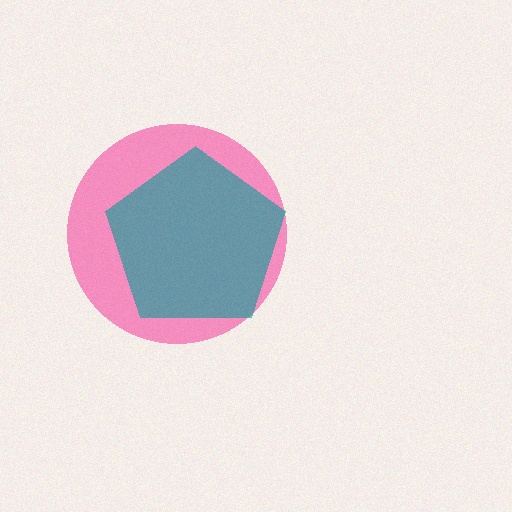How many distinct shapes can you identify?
There are 2 distinct shapes: a pink circle, a teal pentagon.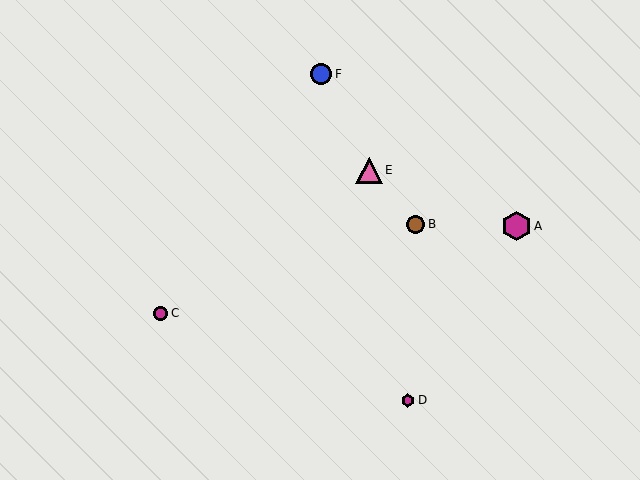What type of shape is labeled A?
Shape A is a magenta hexagon.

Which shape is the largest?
The magenta hexagon (labeled A) is the largest.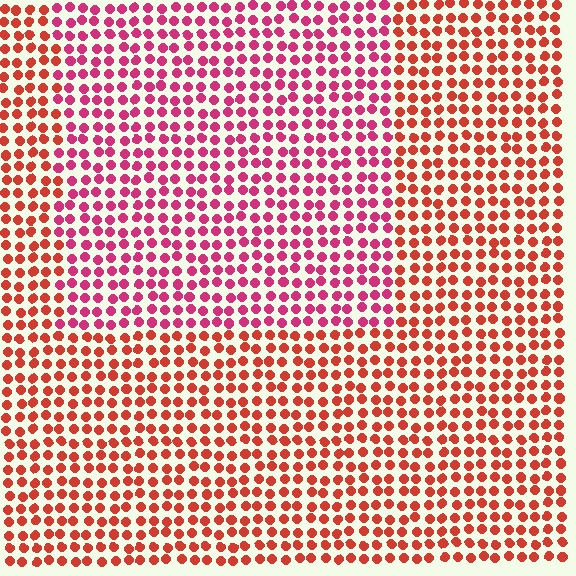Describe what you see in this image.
The image is filled with small red elements in a uniform arrangement. A rectangle-shaped region is visible where the elements are tinted to a slightly different hue, forming a subtle color boundary.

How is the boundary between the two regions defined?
The boundary is defined purely by a slight shift in hue (about 32 degrees). Spacing, size, and orientation are identical on both sides.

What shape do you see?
I see a rectangle.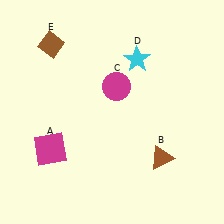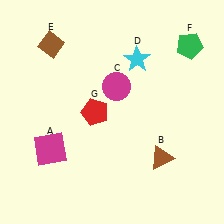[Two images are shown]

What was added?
A green pentagon (F), a red pentagon (G) were added in Image 2.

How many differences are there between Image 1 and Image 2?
There are 2 differences between the two images.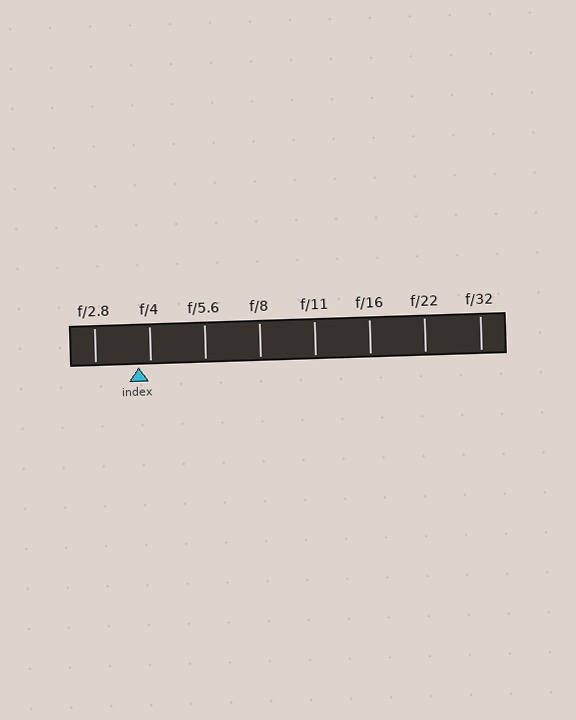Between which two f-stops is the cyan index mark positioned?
The index mark is between f/2.8 and f/4.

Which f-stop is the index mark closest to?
The index mark is closest to f/4.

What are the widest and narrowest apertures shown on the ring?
The widest aperture shown is f/2.8 and the narrowest is f/32.